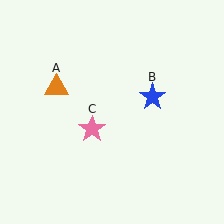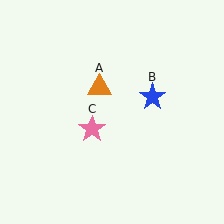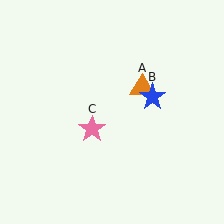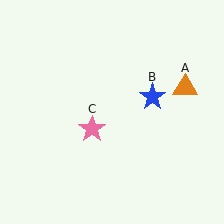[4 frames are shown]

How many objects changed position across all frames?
1 object changed position: orange triangle (object A).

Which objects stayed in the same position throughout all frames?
Blue star (object B) and pink star (object C) remained stationary.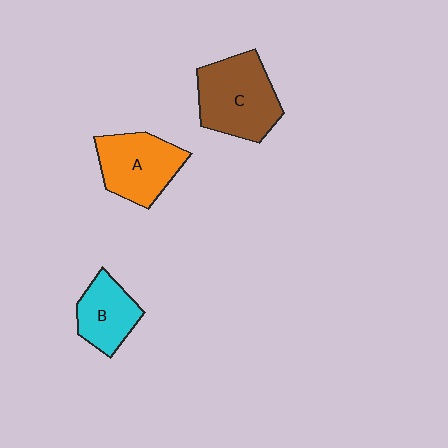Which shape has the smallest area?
Shape B (cyan).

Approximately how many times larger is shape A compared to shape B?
Approximately 1.3 times.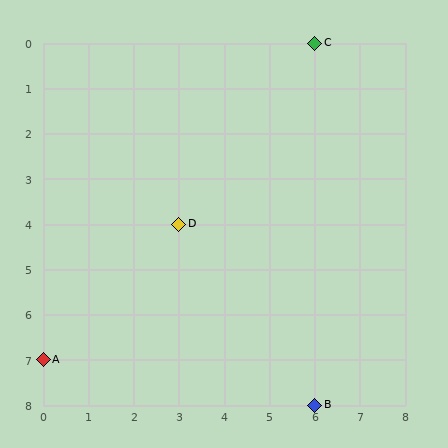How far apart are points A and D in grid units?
Points A and D are 3 columns and 3 rows apart (about 4.2 grid units diagonally).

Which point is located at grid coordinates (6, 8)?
Point B is at (6, 8).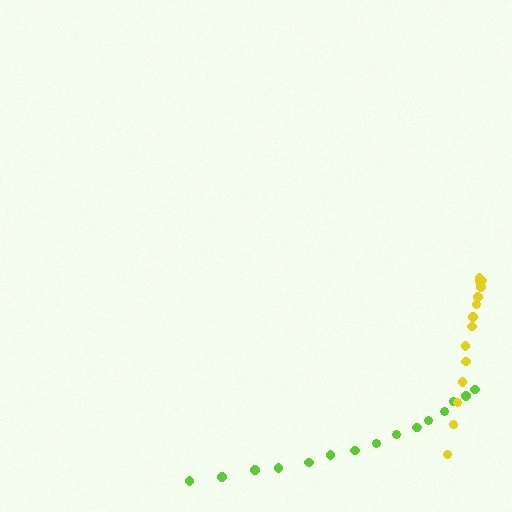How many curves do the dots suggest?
There are 2 distinct paths.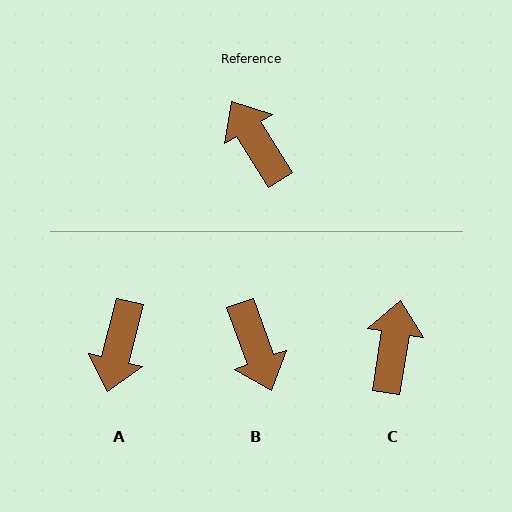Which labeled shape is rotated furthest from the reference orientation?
B, about 168 degrees away.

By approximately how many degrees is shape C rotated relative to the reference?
Approximately 41 degrees clockwise.